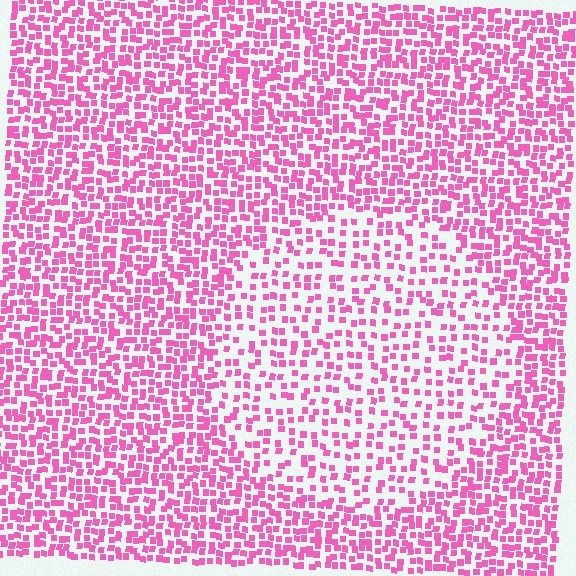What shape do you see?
I see a circle.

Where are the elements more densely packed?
The elements are more densely packed outside the circle boundary.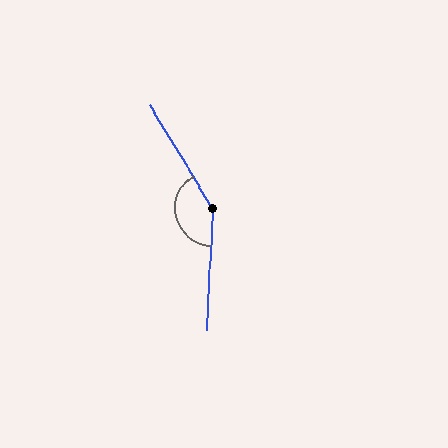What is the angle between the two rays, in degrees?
Approximately 145 degrees.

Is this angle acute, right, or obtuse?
It is obtuse.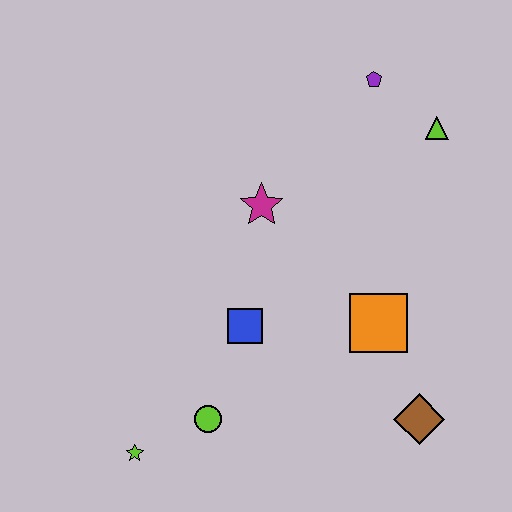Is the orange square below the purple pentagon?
Yes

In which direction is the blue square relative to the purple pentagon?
The blue square is below the purple pentagon.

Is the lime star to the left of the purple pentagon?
Yes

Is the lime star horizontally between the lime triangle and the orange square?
No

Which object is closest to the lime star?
The lime circle is closest to the lime star.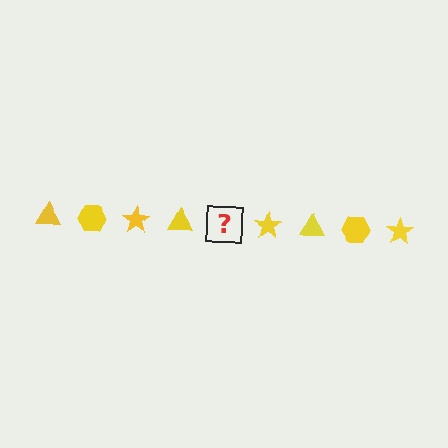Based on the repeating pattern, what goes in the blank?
The blank should be a yellow hexagon.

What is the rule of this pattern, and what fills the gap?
The rule is that the pattern cycles through triangle, hexagon, star shapes in yellow. The gap should be filled with a yellow hexagon.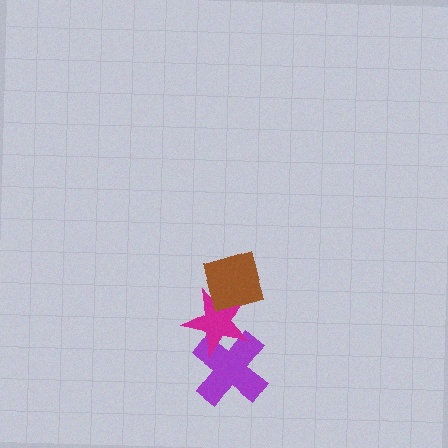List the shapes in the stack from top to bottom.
From top to bottom: the brown diamond, the magenta star, the purple cross.